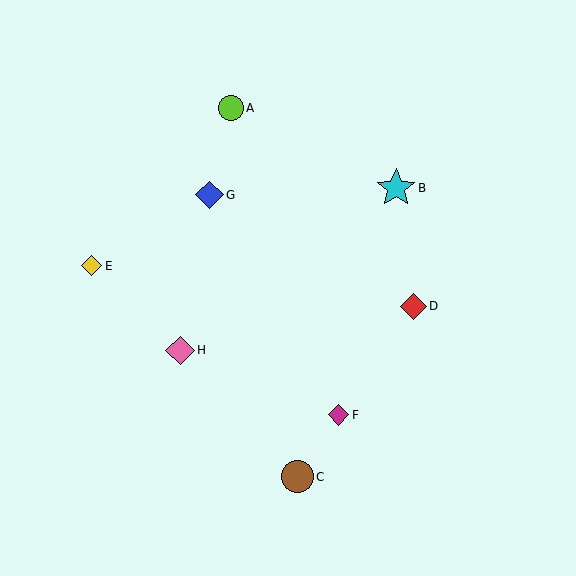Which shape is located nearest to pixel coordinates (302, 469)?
The brown circle (labeled C) at (297, 477) is nearest to that location.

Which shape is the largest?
The cyan star (labeled B) is the largest.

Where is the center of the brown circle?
The center of the brown circle is at (297, 477).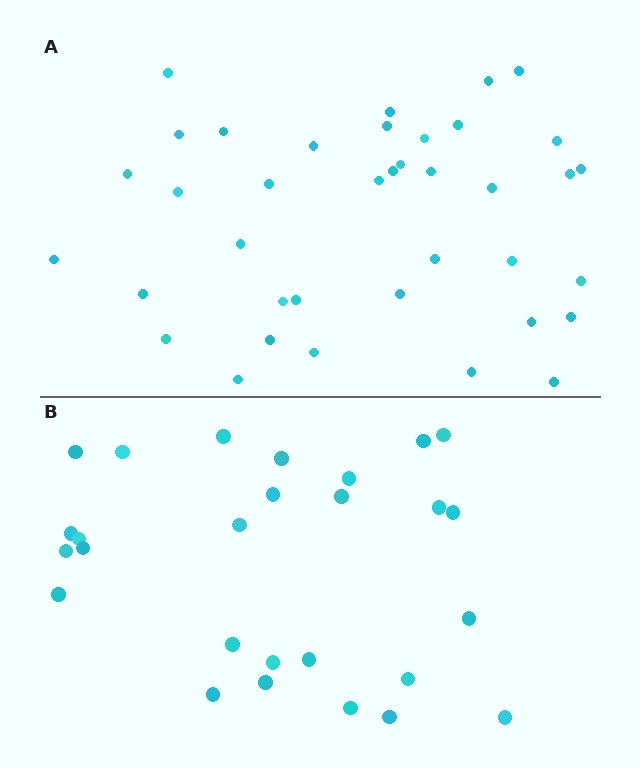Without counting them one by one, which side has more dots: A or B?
Region A (the top region) has more dots.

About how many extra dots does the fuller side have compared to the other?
Region A has roughly 12 or so more dots than region B.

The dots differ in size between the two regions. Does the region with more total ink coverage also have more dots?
No. Region B has more total ink coverage because its dots are larger, but region A actually contains more individual dots. Total area can be misleading — the number of items is what matters here.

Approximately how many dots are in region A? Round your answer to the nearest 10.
About 40 dots. (The exact count is 38, which rounds to 40.)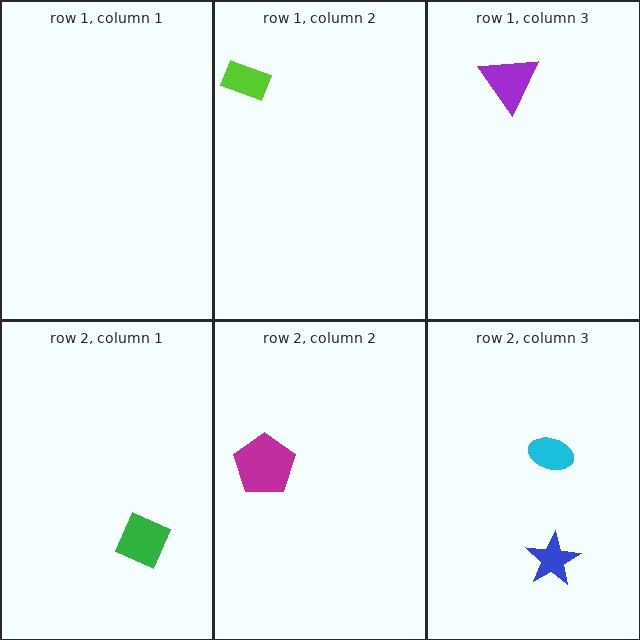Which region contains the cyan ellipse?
The row 2, column 3 region.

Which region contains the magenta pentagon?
The row 2, column 2 region.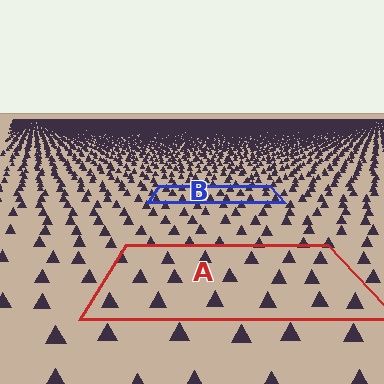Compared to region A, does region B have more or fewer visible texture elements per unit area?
Region B has more texture elements per unit area — they are packed more densely because it is farther away.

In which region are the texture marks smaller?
The texture marks are smaller in region B, because it is farther away.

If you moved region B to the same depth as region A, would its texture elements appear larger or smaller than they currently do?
They would appear larger. At a closer depth, the same texture elements are projected at a bigger on-screen size.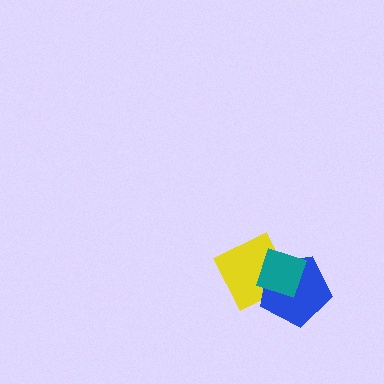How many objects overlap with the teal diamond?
2 objects overlap with the teal diamond.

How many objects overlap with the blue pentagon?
2 objects overlap with the blue pentagon.